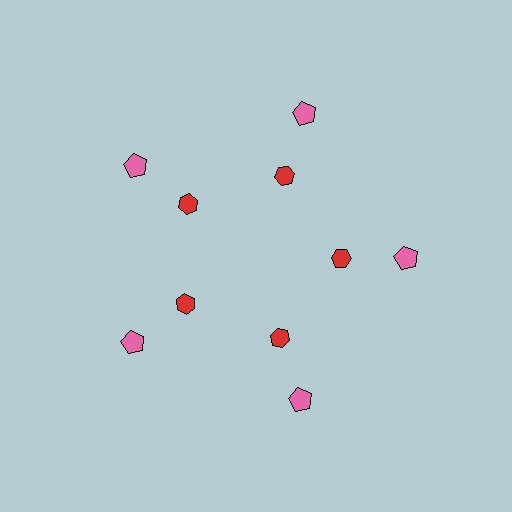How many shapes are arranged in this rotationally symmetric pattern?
There are 10 shapes, arranged in 5 groups of 2.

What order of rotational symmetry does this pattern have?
This pattern has 5-fold rotational symmetry.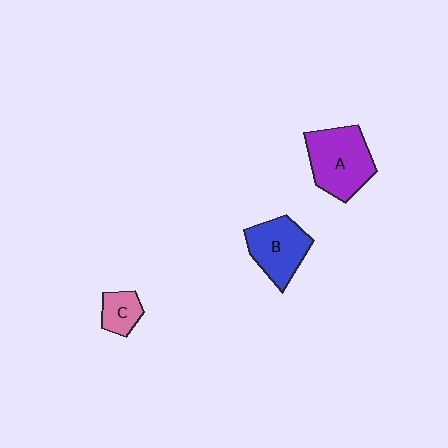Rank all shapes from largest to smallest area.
From largest to smallest: A (purple), B (blue), C (pink).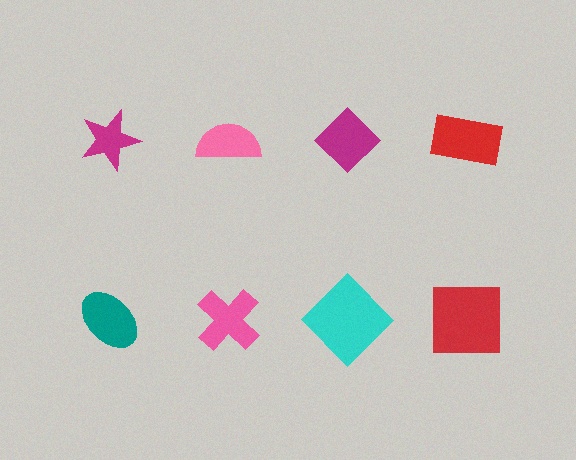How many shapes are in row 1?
4 shapes.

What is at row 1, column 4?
A red rectangle.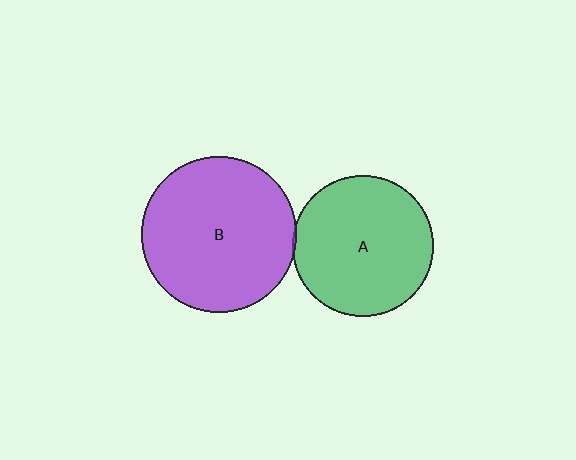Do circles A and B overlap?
Yes.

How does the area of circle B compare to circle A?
Approximately 1.2 times.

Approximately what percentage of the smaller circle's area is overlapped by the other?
Approximately 5%.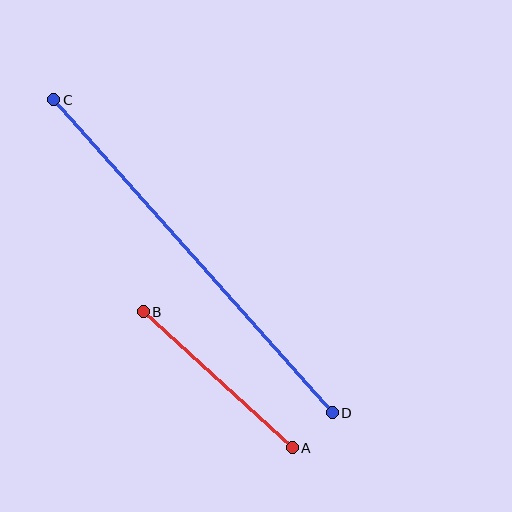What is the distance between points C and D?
The distance is approximately 419 pixels.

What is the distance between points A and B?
The distance is approximately 201 pixels.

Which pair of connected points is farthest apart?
Points C and D are farthest apart.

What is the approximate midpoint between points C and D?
The midpoint is at approximately (193, 256) pixels.